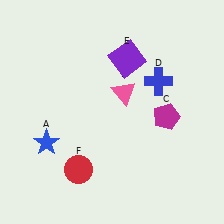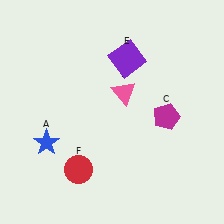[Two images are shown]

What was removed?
The blue cross (D) was removed in Image 2.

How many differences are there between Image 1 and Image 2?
There is 1 difference between the two images.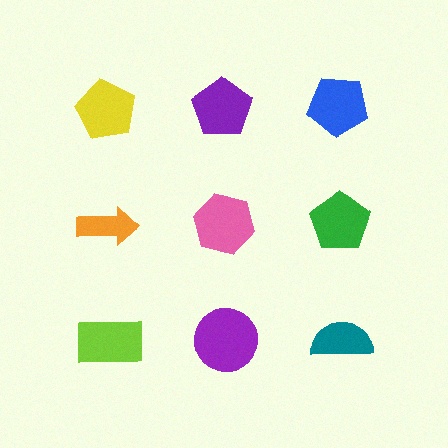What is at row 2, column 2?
A pink hexagon.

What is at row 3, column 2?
A purple circle.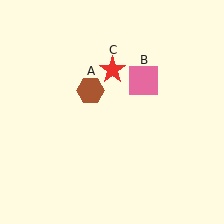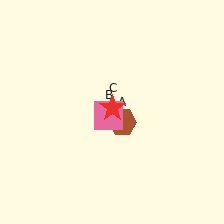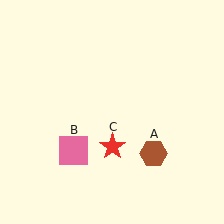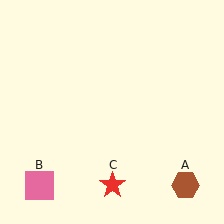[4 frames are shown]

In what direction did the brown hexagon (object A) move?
The brown hexagon (object A) moved down and to the right.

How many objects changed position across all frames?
3 objects changed position: brown hexagon (object A), pink square (object B), red star (object C).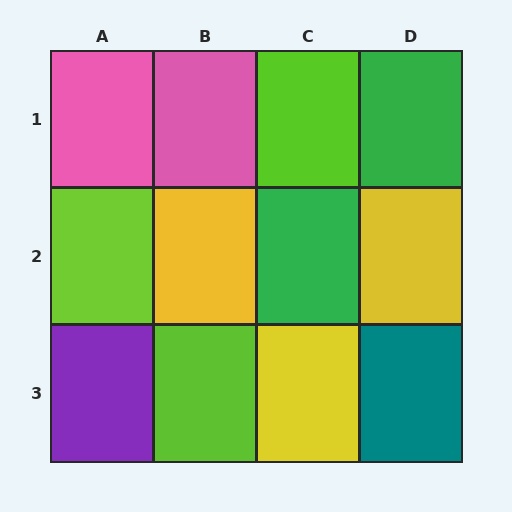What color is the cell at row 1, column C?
Lime.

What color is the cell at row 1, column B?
Pink.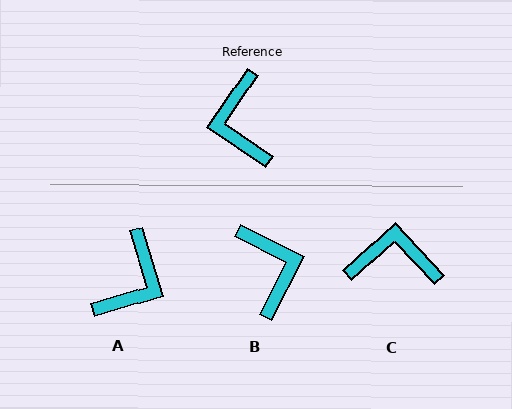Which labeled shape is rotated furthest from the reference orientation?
B, about 173 degrees away.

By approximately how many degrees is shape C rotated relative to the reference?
Approximately 103 degrees clockwise.